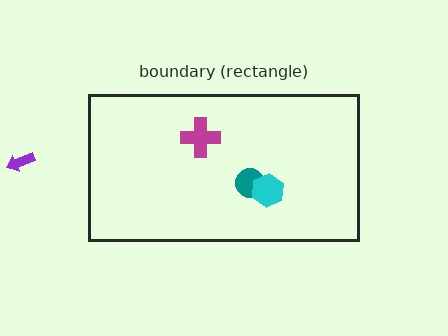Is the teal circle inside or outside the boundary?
Inside.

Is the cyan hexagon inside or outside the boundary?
Inside.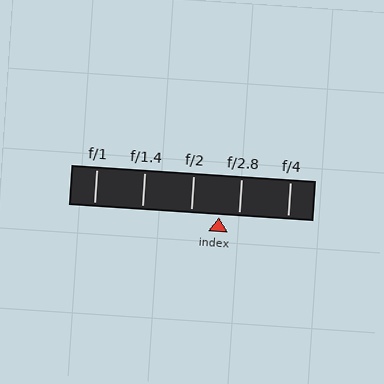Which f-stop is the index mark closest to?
The index mark is closest to f/2.8.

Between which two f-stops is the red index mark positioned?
The index mark is between f/2 and f/2.8.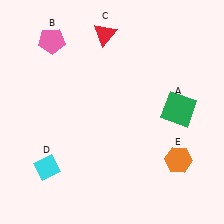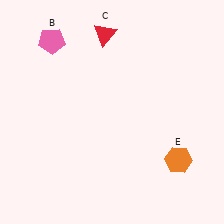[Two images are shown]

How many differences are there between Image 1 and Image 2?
There are 2 differences between the two images.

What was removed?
The cyan diamond (D), the green square (A) were removed in Image 2.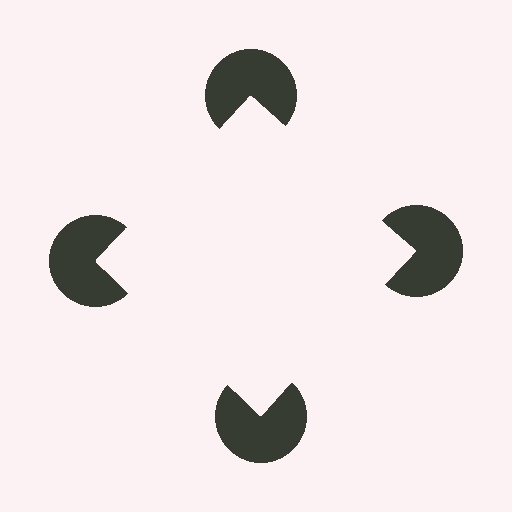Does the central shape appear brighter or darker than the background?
It typically appears slightly brighter than the background, even though no actual brightness change is drawn.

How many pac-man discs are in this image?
There are 4 — one at each vertex of the illusory square.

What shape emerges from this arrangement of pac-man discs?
An illusory square — its edges are inferred from the aligned wedge cuts in the pac-man discs, not physically drawn.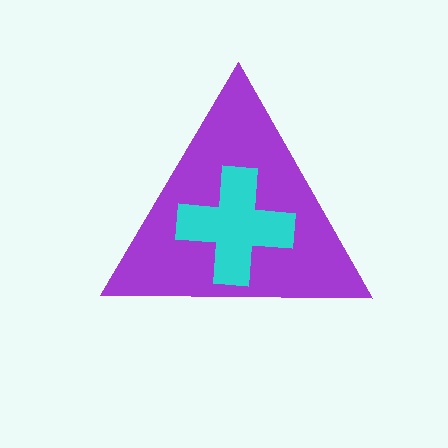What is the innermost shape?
The cyan cross.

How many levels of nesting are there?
2.